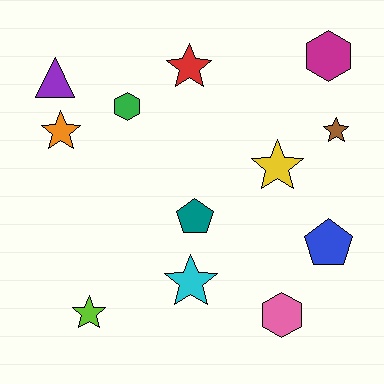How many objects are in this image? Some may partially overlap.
There are 12 objects.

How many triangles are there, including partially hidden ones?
There is 1 triangle.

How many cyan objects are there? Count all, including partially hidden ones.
There is 1 cyan object.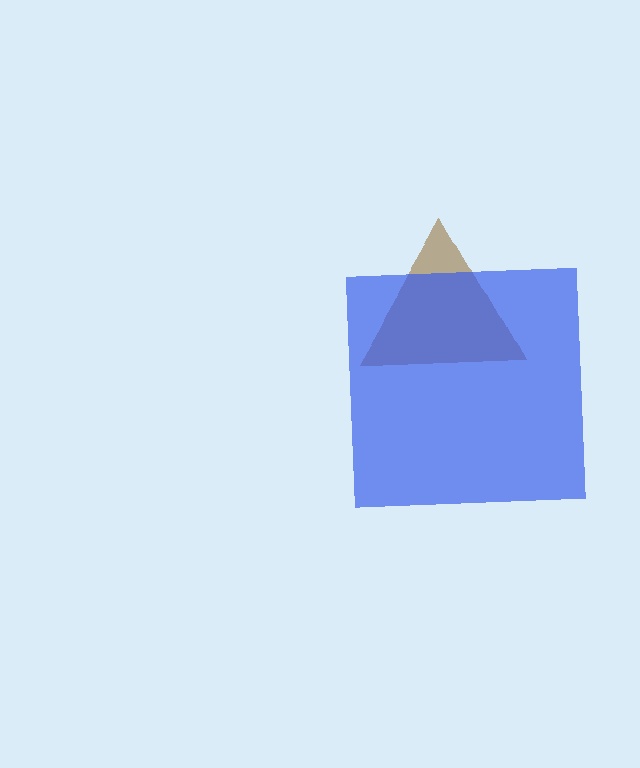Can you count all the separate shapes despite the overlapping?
Yes, there are 2 separate shapes.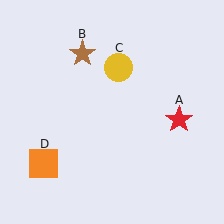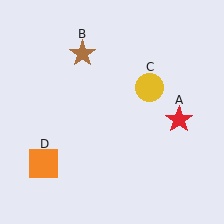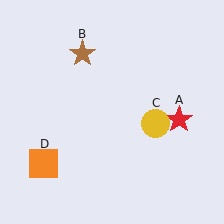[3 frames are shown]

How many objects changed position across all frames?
1 object changed position: yellow circle (object C).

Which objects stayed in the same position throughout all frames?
Red star (object A) and brown star (object B) and orange square (object D) remained stationary.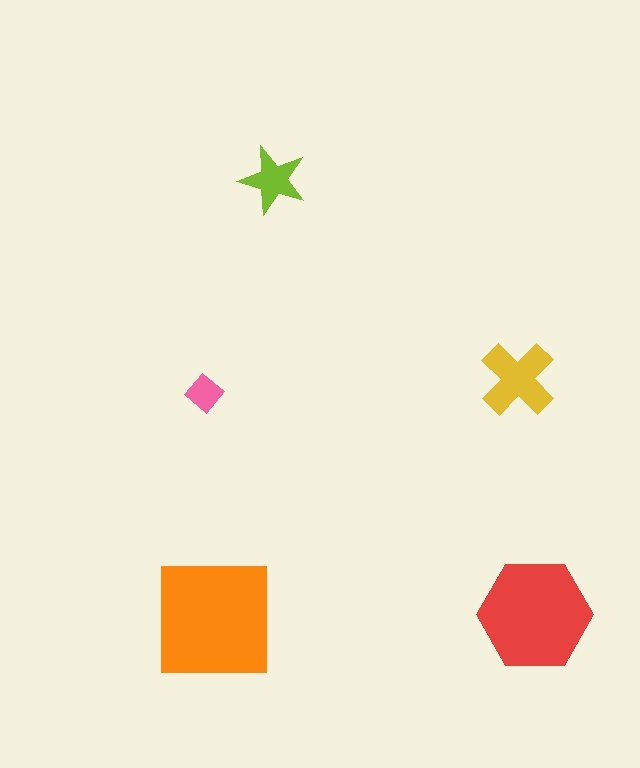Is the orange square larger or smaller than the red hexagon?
Larger.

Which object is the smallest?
The pink diamond.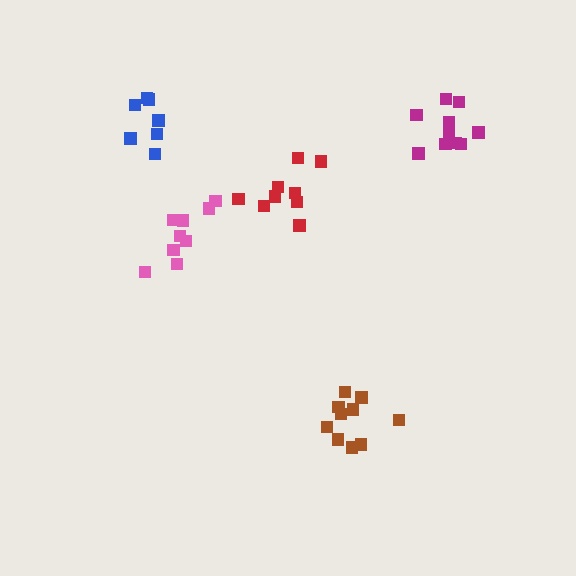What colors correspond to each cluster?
The clusters are colored: pink, red, magenta, brown, blue.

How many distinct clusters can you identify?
There are 5 distinct clusters.